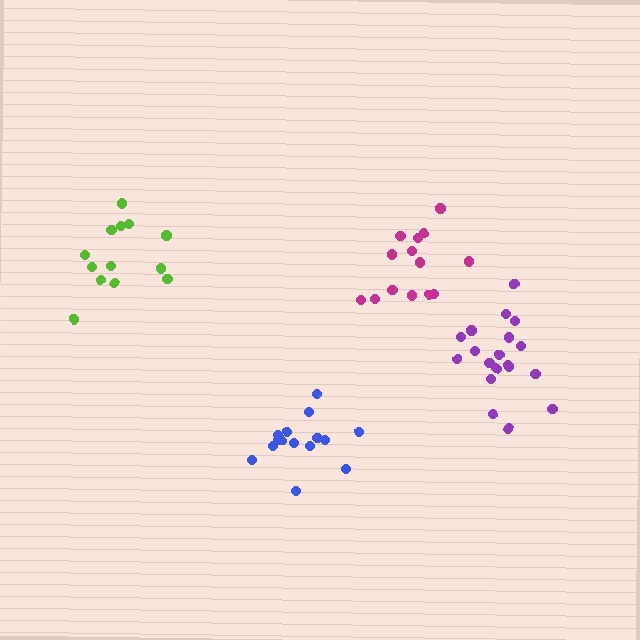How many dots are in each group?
Group 1: 13 dots, Group 2: 19 dots, Group 3: 15 dots, Group 4: 14 dots (61 total).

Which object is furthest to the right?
The purple cluster is rightmost.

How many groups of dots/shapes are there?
There are 4 groups.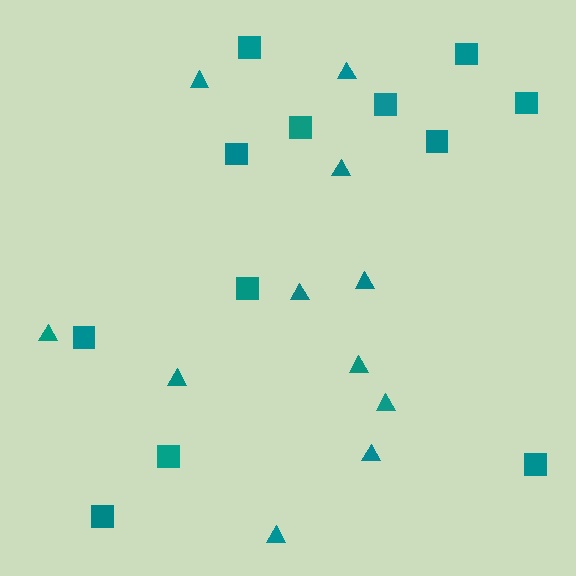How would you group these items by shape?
There are 2 groups: one group of squares (12) and one group of triangles (11).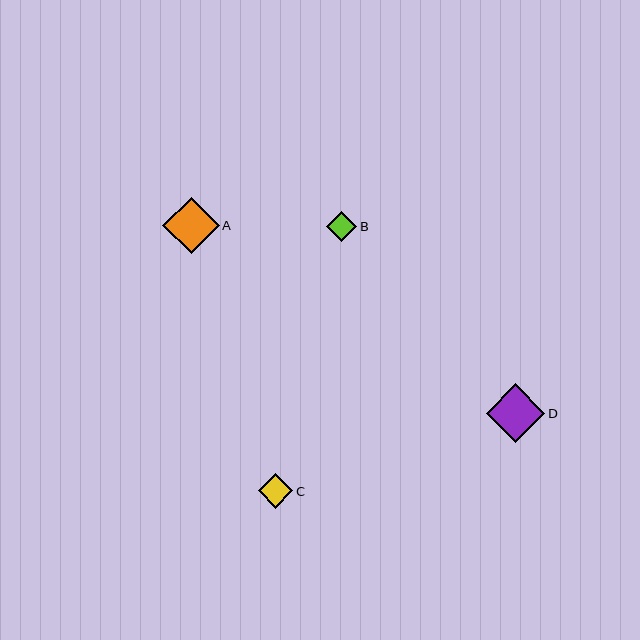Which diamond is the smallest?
Diamond B is the smallest with a size of approximately 30 pixels.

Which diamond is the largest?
Diamond D is the largest with a size of approximately 59 pixels.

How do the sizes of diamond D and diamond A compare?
Diamond D and diamond A are approximately the same size.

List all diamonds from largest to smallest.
From largest to smallest: D, A, C, B.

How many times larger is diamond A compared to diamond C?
Diamond A is approximately 1.6 times the size of diamond C.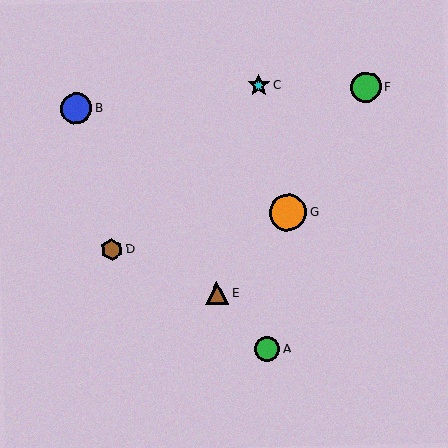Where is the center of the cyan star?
The center of the cyan star is at (258, 85).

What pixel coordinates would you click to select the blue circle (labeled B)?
Click at (76, 108) to select the blue circle B.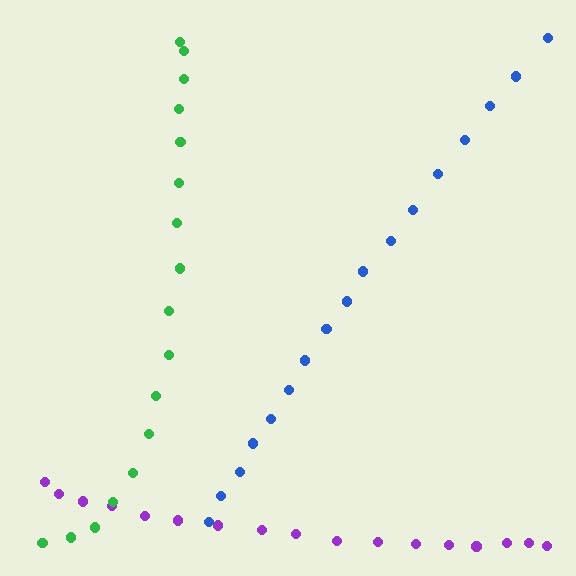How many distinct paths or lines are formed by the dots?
There are 3 distinct paths.